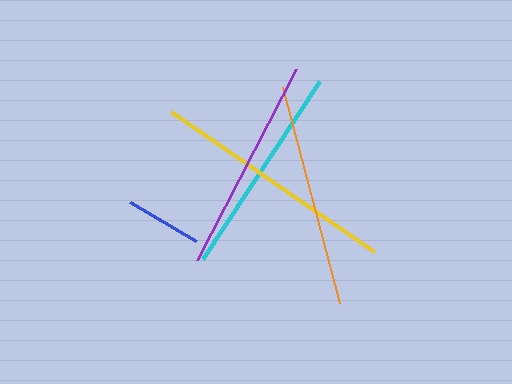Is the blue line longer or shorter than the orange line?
The orange line is longer than the blue line.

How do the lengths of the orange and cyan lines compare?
The orange and cyan lines are approximately the same length.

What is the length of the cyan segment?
The cyan segment is approximately 213 pixels long.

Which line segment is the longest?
The yellow line is the longest at approximately 247 pixels.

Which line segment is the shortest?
The blue line is the shortest at approximately 76 pixels.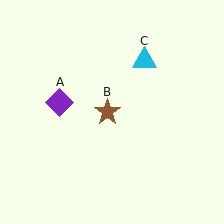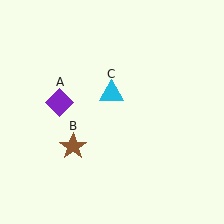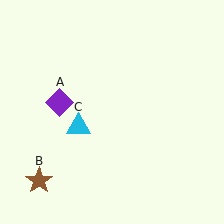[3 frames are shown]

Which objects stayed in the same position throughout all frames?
Purple diamond (object A) remained stationary.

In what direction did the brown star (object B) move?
The brown star (object B) moved down and to the left.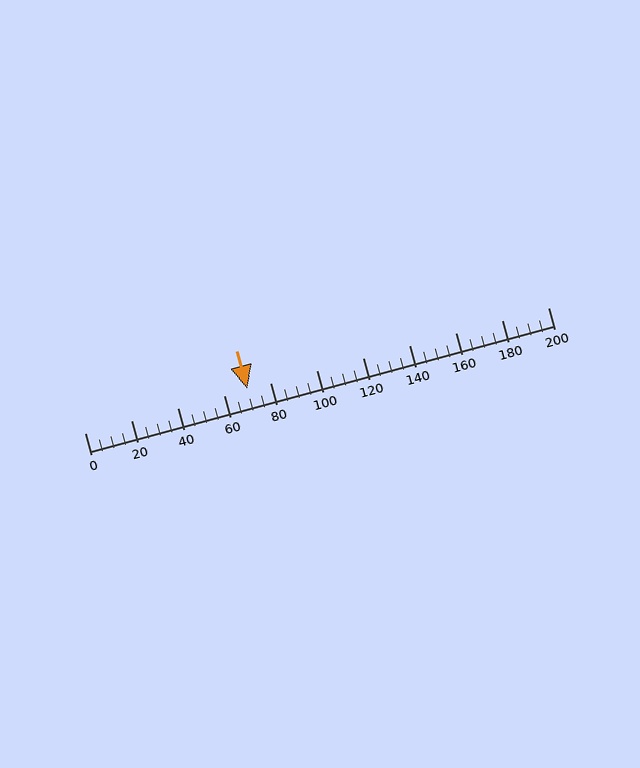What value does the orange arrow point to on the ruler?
The orange arrow points to approximately 70.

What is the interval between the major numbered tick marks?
The major tick marks are spaced 20 units apart.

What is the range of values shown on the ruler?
The ruler shows values from 0 to 200.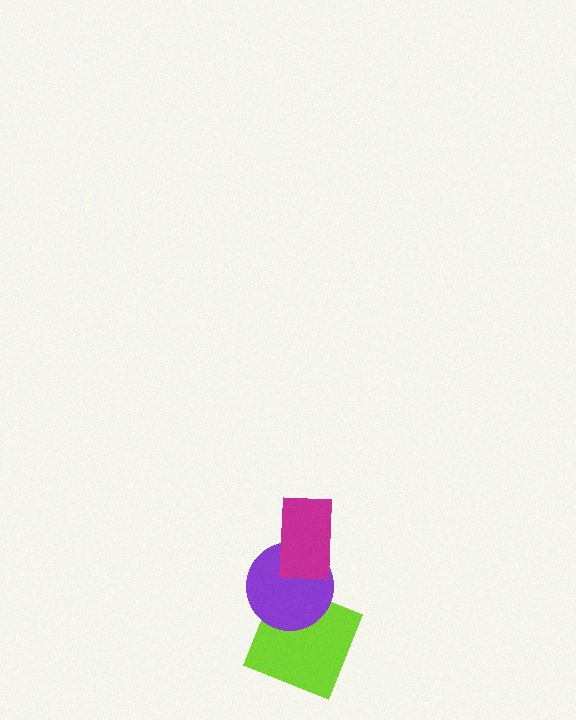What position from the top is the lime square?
The lime square is 3rd from the top.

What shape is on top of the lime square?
The purple circle is on top of the lime square.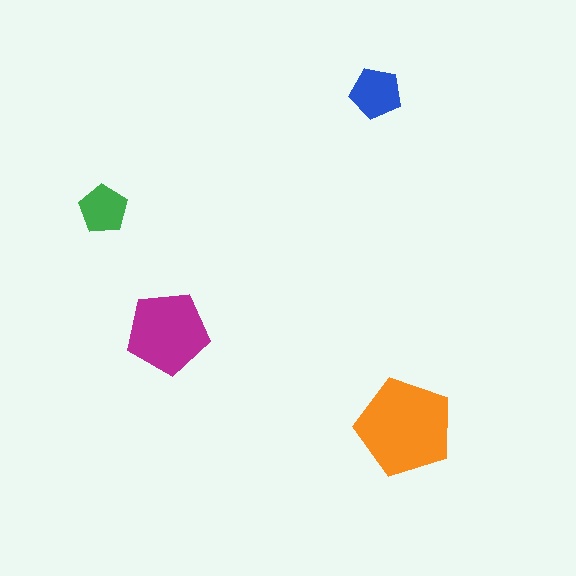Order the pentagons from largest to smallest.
the orange one, the magenta one, the blue one, the green one.